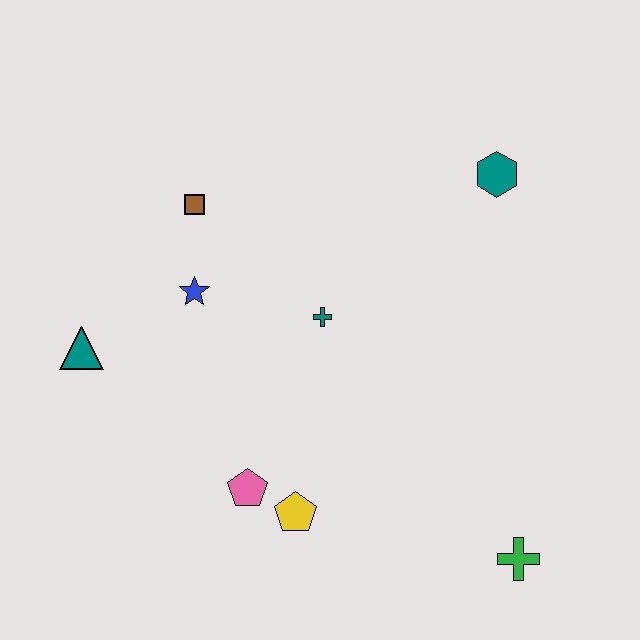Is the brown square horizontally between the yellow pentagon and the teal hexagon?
No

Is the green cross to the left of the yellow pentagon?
No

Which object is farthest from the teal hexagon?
The teal triangle is farthest from the teal hexagon.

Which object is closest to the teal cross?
The blue star is closest to the teal cross.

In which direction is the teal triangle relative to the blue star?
The teal triangle is to the left of the blue star.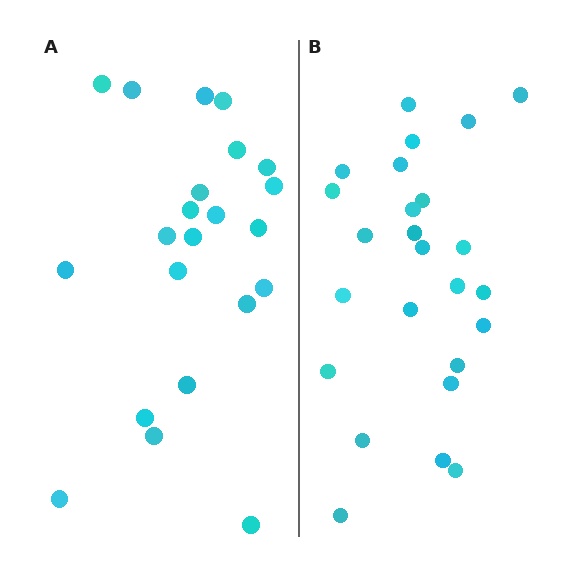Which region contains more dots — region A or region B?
Region B (the right region) has more dots.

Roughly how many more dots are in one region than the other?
Region B has just a few more — roughly 2 or 3 more dots than region A.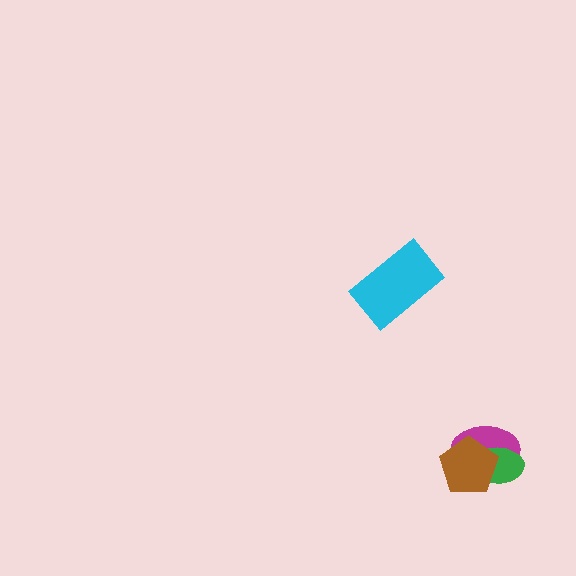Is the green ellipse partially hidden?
Yes, it is partially covered by another shape.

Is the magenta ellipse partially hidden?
Yes, it is partially covered by another shape.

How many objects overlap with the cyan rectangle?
0 objects overlap with the cyan rectangle.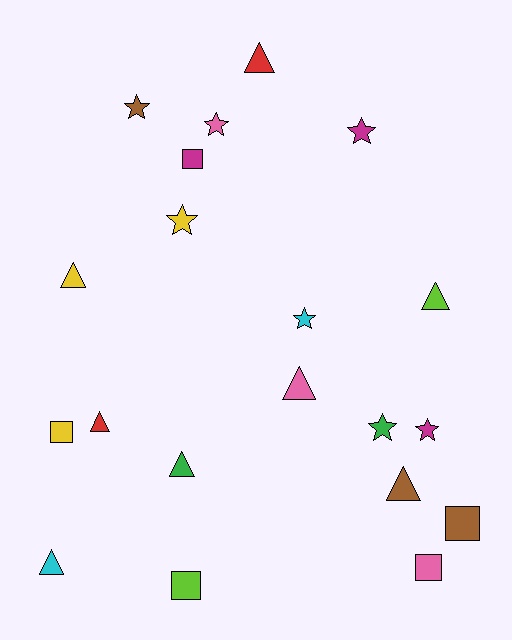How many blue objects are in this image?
There are no blue objects.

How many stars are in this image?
There are 7 stars.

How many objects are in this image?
There are 20 objects.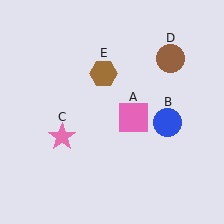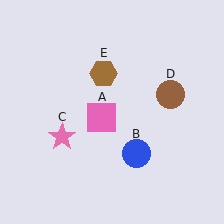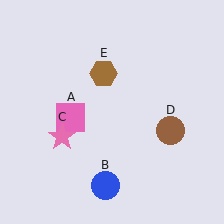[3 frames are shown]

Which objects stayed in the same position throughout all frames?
Pink star (object C) and brown hexagon (object E) remained stationary.